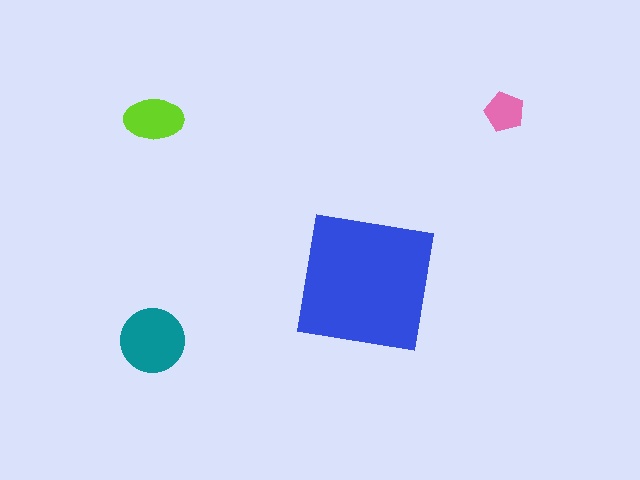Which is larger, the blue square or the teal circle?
The blue square.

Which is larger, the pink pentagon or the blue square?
The blue square.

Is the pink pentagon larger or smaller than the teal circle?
Smaller.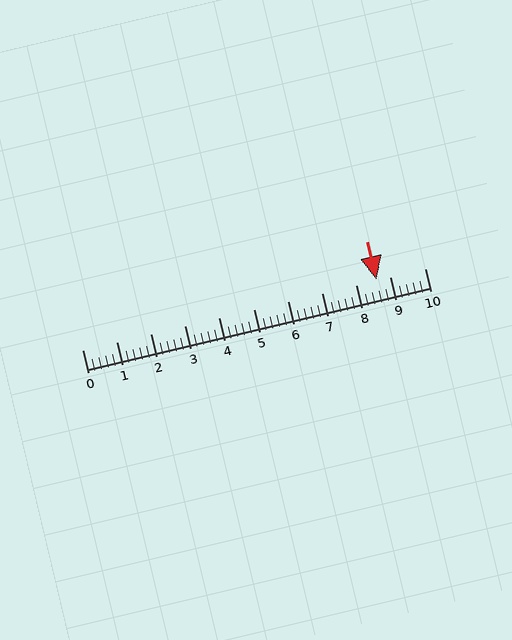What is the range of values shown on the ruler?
The ruler shows values from 0 to 10.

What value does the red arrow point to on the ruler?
The red arrow points to approximately 8.6.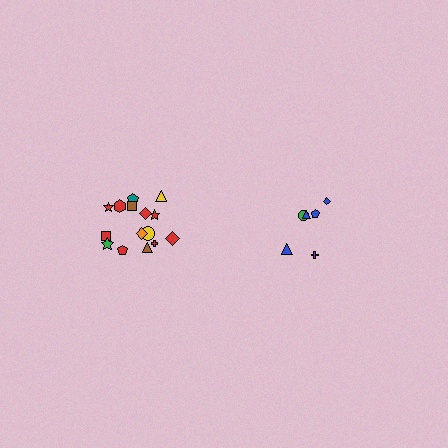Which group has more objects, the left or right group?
The left group.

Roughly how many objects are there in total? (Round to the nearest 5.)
Roughly 20 objects in total.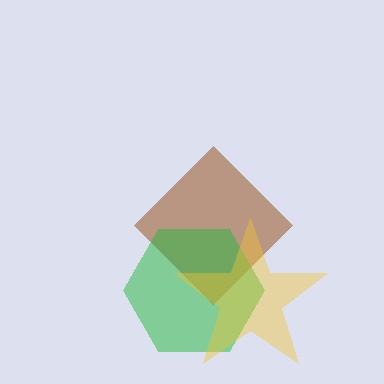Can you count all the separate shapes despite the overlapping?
Yes, there are 3 separate shapes.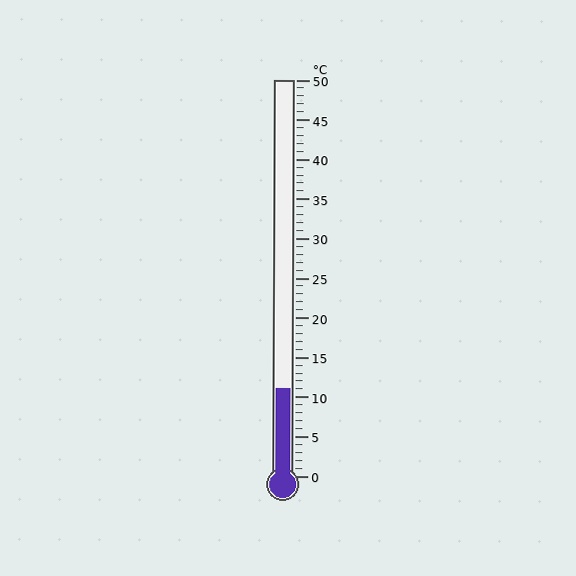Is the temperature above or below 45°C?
The temperature is below 45°C.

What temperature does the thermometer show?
The thermometer shows approximately 11°C.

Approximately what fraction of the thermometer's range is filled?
The thermometer is filled to approximately 20% of its range.